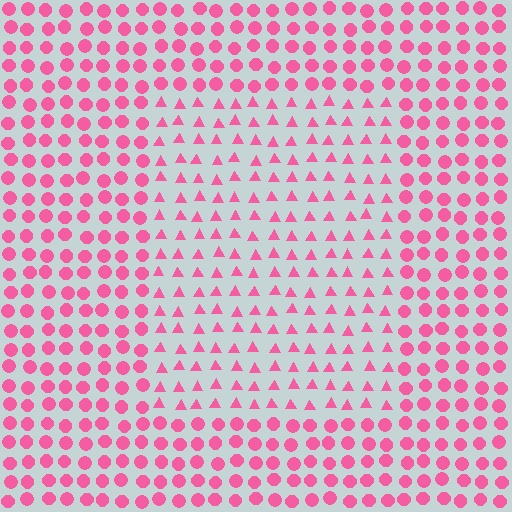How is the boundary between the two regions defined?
The boundary is defined by a change in element shape: triangles inside vs. circles outside. All elements share the same color and spacing.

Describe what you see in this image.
The image is filled with small pink elements arranged in a uniform grid. A rectangle-shaped region contains triangles, while the surrounding area contains circles. The boundary is defined purely by the change in element shape.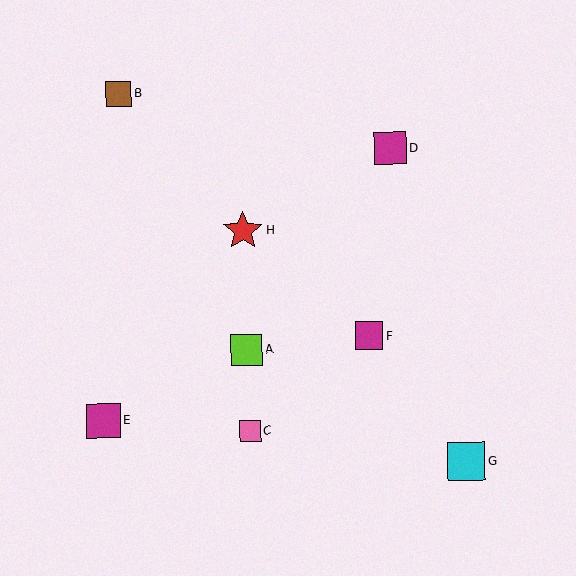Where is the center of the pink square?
The center of the pink square is at (250, 431).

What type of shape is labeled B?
Shape B is a brown square.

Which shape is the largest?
The red star (labeled H) is the largest.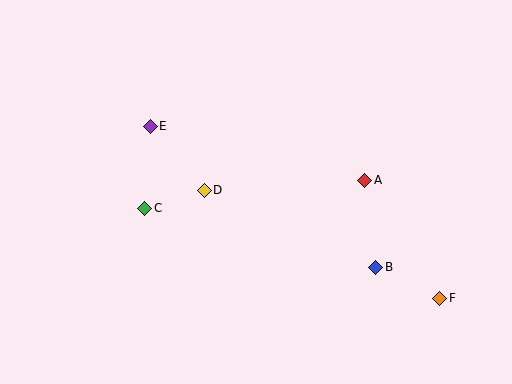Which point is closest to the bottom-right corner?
Point F is closest to the bottom-right corner.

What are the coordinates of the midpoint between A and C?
The midpoint between A and C is at (255, 194).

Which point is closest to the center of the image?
Point D at (204, 190) is closest to the center.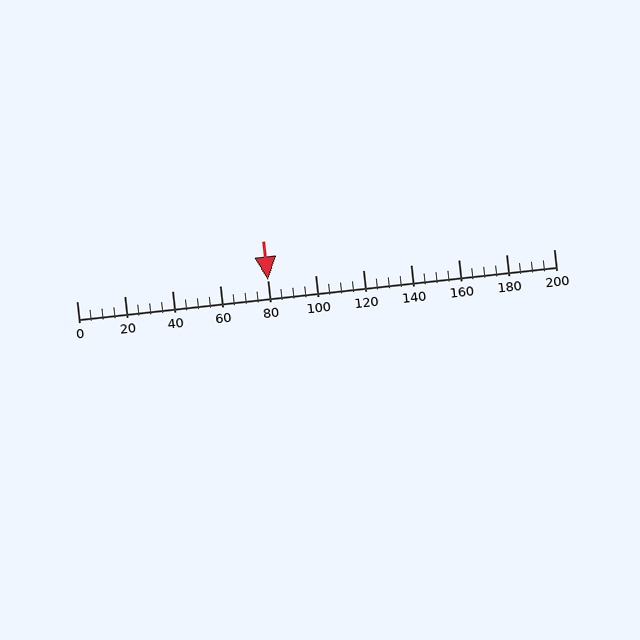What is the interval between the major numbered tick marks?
The major tick marks are spaced 20 units apart.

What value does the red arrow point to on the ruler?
The red arrow points to approximately 80.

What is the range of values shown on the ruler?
The ruler shows values from 0 to 200.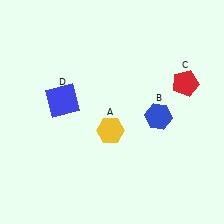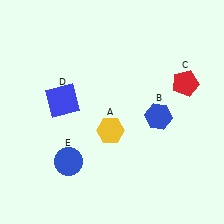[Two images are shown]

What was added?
A blue circle (E) was added in Image 2.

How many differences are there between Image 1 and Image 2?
There is 1 difference between the two images.